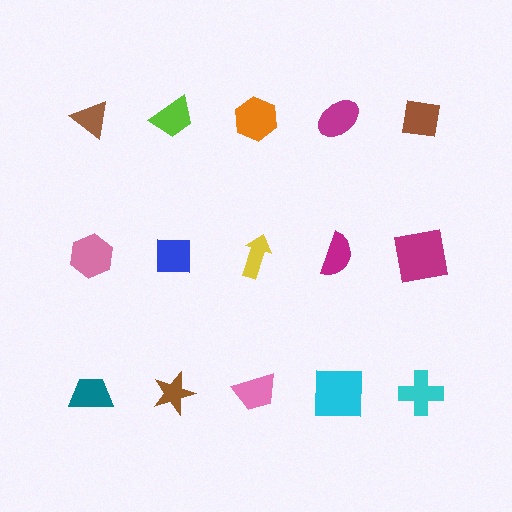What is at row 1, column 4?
A magenta ellipse.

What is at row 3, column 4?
A cyan square.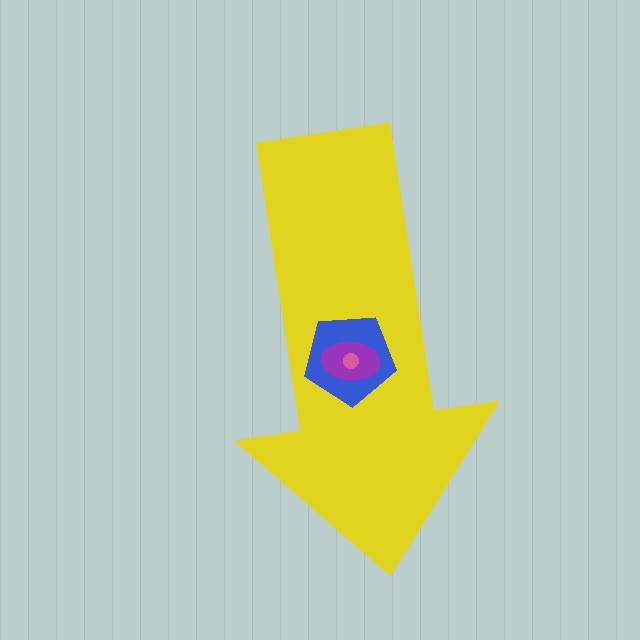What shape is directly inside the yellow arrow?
The blue pentagon.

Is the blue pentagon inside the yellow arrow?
Yes.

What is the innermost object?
The pink circle.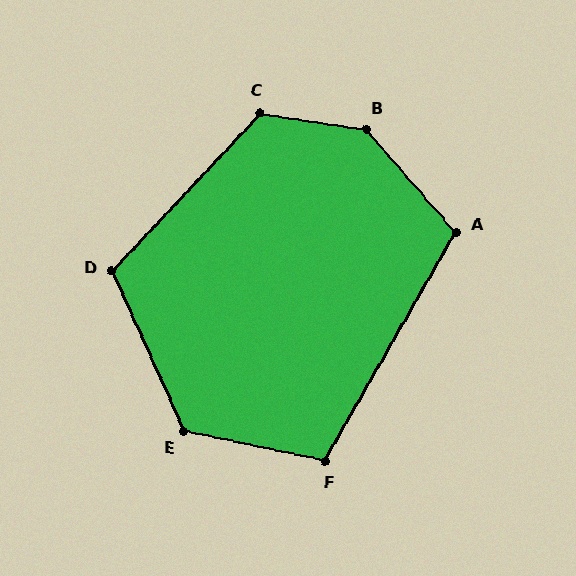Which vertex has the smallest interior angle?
F, at approximately 108 degrees.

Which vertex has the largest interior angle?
B, at approximately 140 degrees.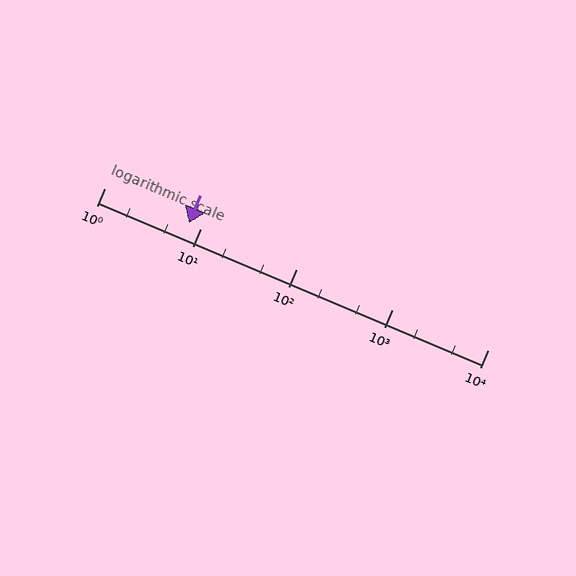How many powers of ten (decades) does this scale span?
The scale spans 4 decades, from 1 to 10000.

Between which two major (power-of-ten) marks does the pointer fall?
The pointer is between 1 and 10.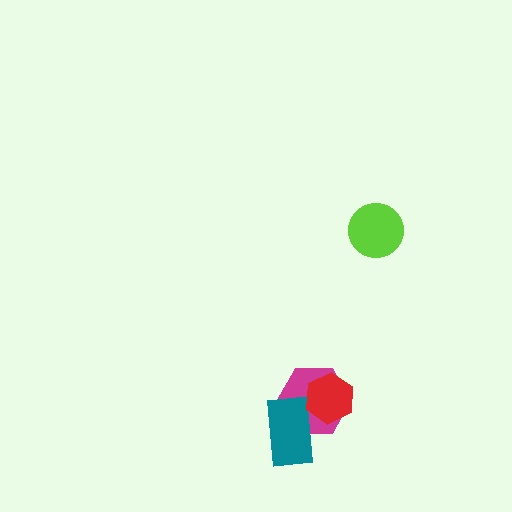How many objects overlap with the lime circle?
0 objects overlap with the lime circle.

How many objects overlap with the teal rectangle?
2 objects overlap with the teal rectangle.